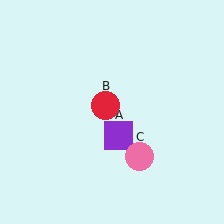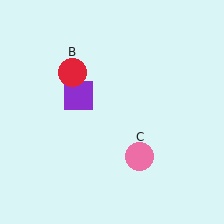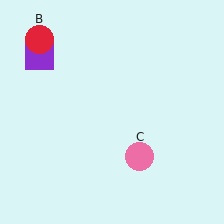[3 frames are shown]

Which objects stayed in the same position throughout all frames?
Pink circle (object C) remained stationary.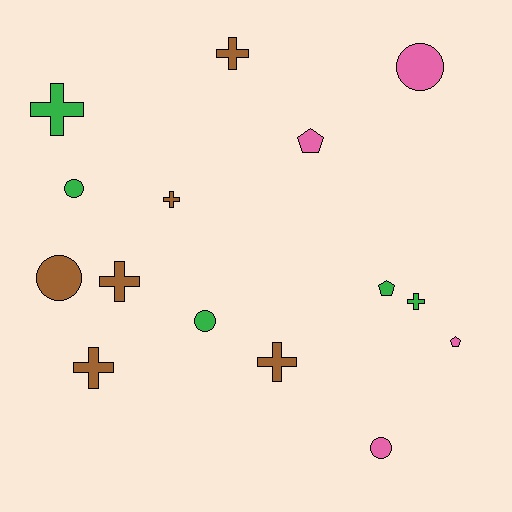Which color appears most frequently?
Brown, with 6 objects.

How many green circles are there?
There are 2 green circles.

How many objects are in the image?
There are 15 objects.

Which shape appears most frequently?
Cross, with 7 objects.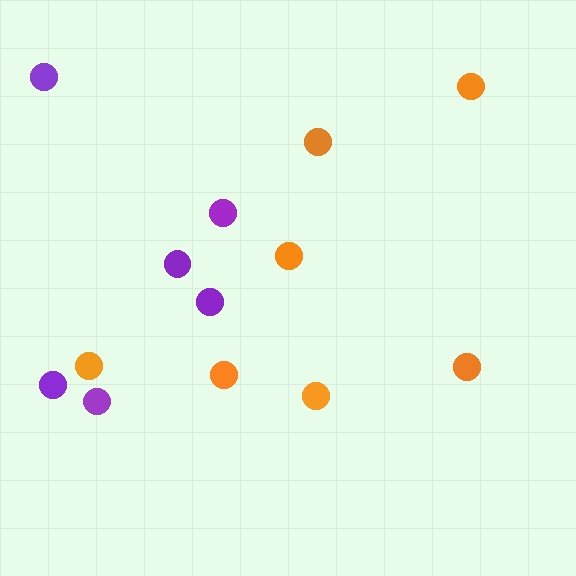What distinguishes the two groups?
There are 2 groups: one group of orange circles (7) and one group of purple circles (6).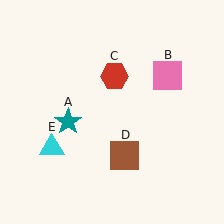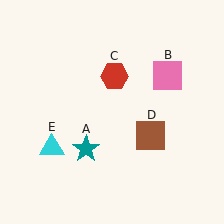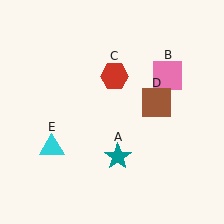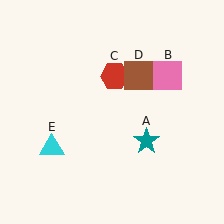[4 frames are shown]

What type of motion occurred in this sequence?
The teal star (object A), brown square (object D) rotated counterclockwise around the center of the scene.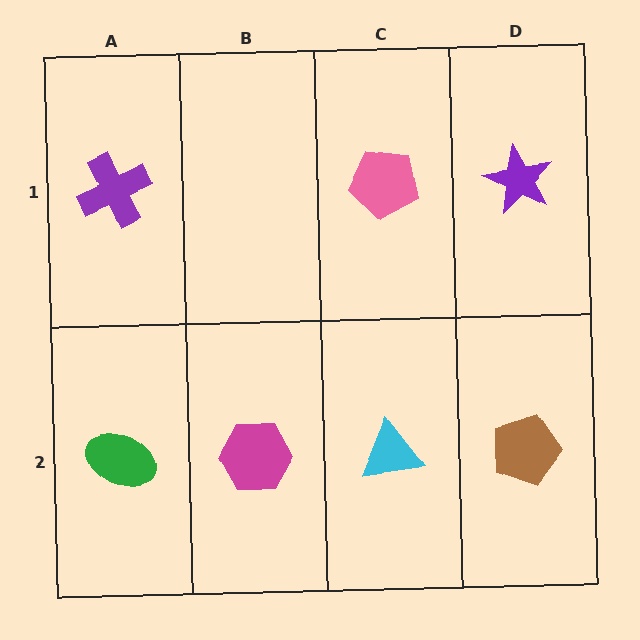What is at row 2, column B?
A magenta hexagon.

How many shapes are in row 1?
3 shapes.